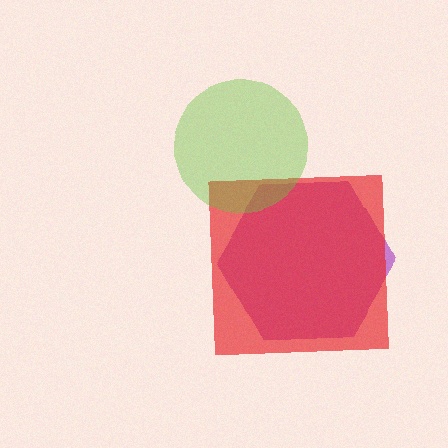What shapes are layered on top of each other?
The layered shapes are: a purple hexagon, a red square, a lime circle.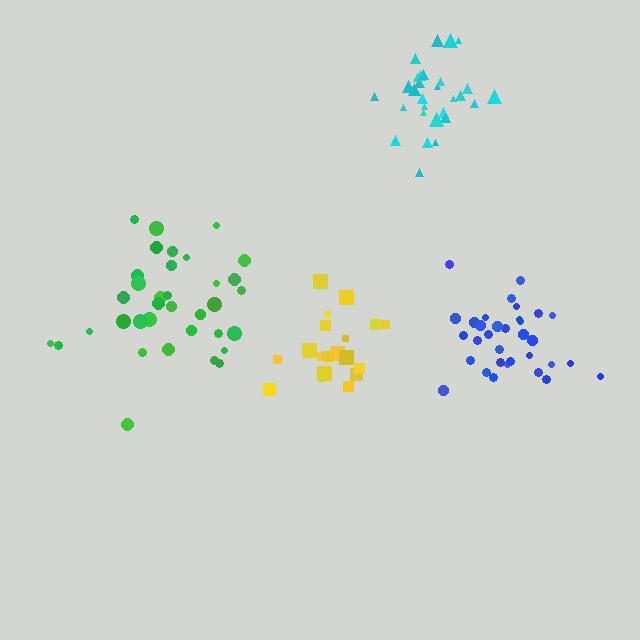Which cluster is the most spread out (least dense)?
Green.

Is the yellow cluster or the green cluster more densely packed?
Yellow.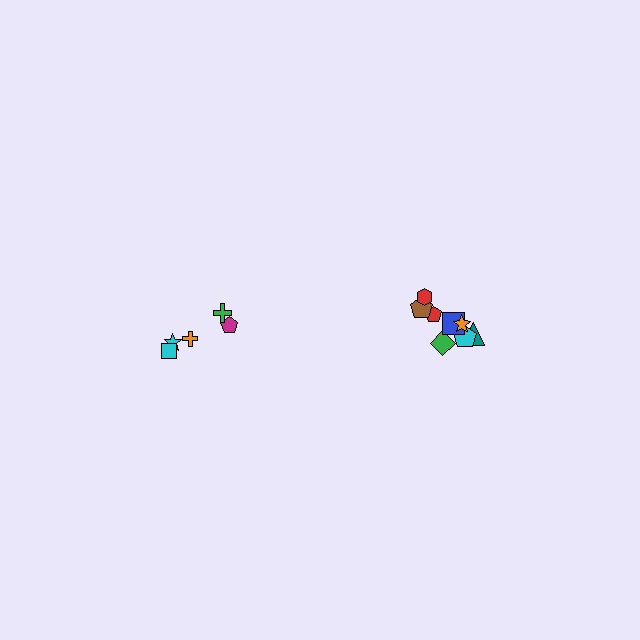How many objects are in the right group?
There are 8 objects.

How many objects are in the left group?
There are 5 objects.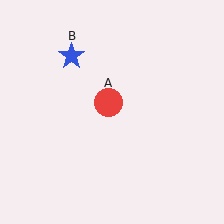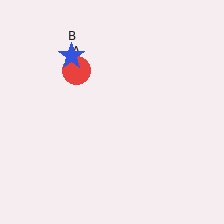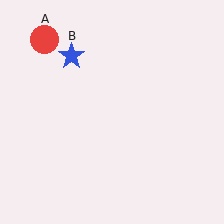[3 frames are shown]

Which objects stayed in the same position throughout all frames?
Blue star (object B) remained stationary.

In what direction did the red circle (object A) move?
The red circle (object A) moved up and to the left.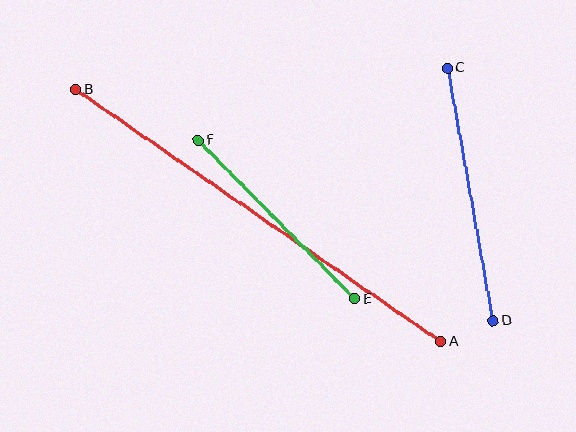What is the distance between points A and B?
The distance is approximately 444 pixels.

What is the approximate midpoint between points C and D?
The midpoint is at approximately (471, 194) pixels.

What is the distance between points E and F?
The distance is approximately 223 pixels.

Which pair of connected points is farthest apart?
Points A and B are farthest apart.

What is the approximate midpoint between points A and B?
The midpoint is at approximately (258, 215) pixels.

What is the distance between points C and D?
The distance is approximately 257 pixels.